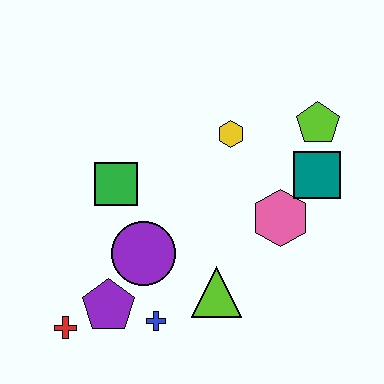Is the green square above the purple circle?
Yes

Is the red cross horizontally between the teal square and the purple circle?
No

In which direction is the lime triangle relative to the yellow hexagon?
The lime triangle is below the yellow hexagon.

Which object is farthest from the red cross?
The lime pentagon is farthest from the red cross.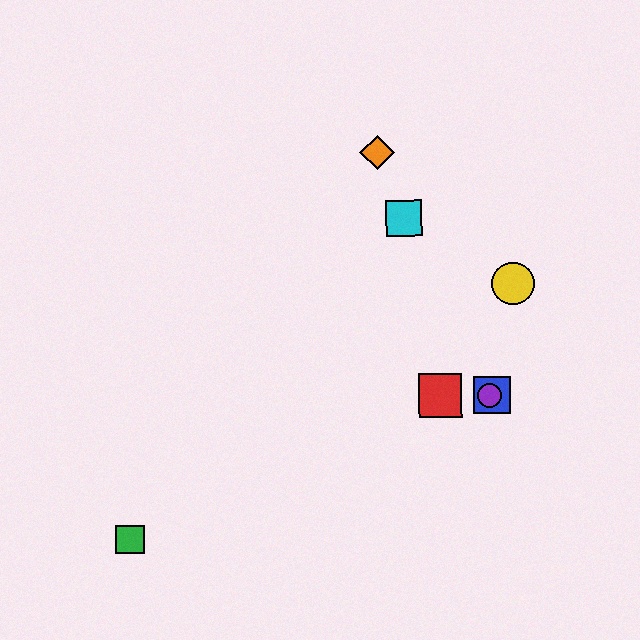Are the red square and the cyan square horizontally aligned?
No, the red square is at y≈396 and the cyan square is at y≈218.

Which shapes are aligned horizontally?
The red square, the blue square, the purple circle are aligned horizontally.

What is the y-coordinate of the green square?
The green square is at y≈540.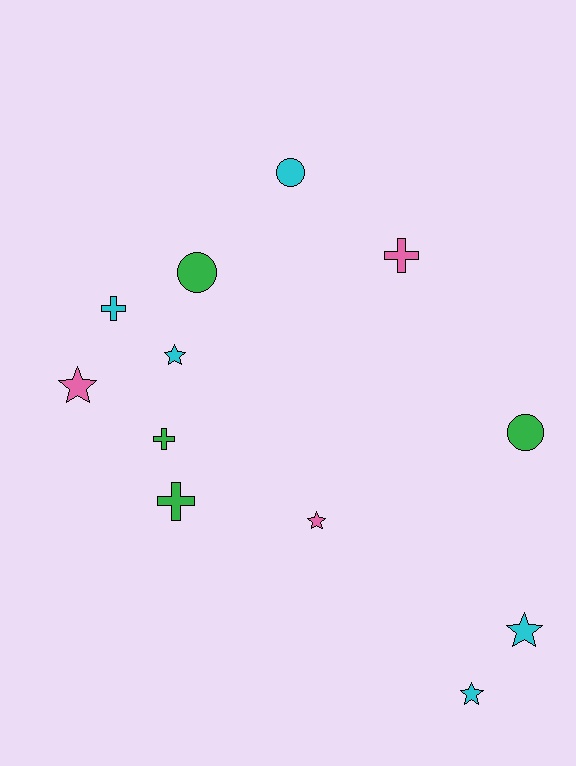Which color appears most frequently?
Cyan, with 5 objects.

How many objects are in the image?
There are 12 objects.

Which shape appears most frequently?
Star, with 5 objects.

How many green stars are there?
There are no green stars.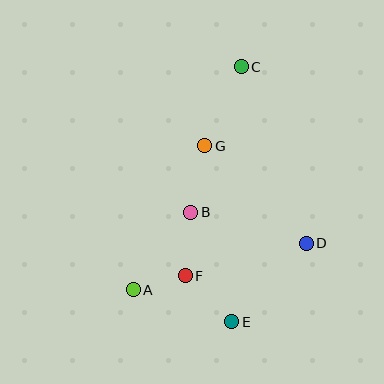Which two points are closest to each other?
Points A and F are closest to each other.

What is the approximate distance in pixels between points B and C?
The distance between B and C is approximately 154 pixels.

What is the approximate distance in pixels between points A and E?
The distance between A and E is approximately 104 pixels.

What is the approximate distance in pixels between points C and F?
The distance between C and F is approximately 217 pixels.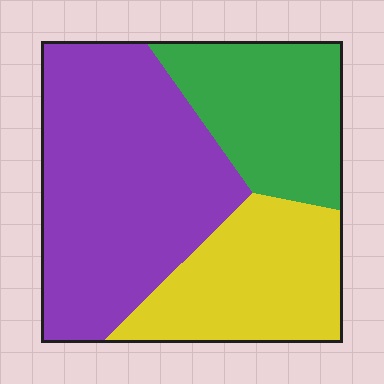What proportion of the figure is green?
Green covers about 25% of the figure.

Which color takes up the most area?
Purple, at roughly 50%.